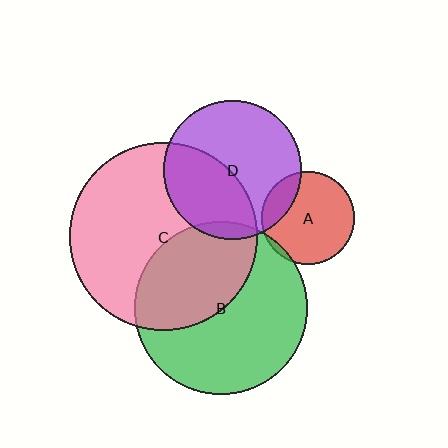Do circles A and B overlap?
Yes.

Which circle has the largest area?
Circle C (pink).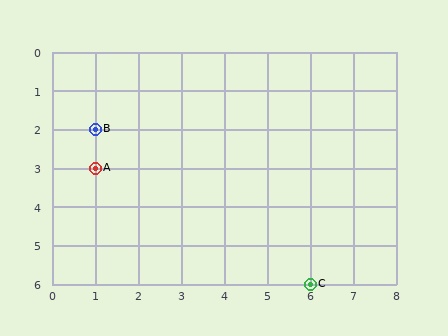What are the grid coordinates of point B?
Point B is at grid coordinates (1, 2).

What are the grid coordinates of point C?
Point C is at grid coordinates (6, 6).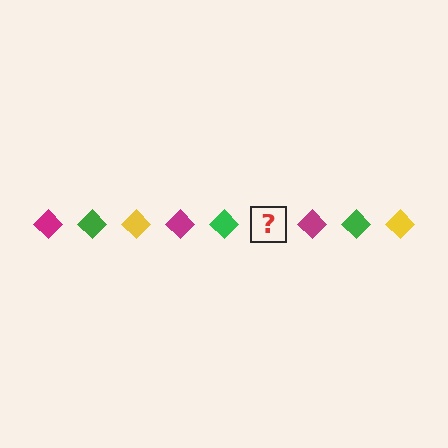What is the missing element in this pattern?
The missing element is a yellow diamond.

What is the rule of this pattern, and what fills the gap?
The rule is that the pattern cycles through magenta, green, yellow diamonds. The gap should be filled with a yellow diamond.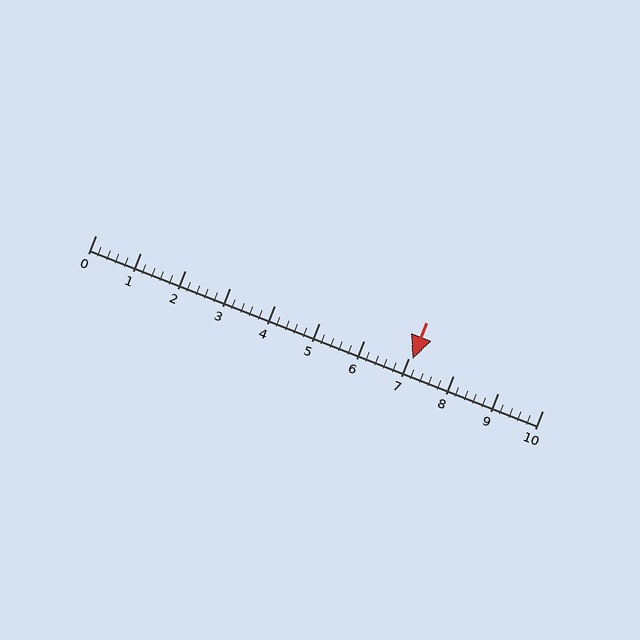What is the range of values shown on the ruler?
The ruler shows values from 0 to 10.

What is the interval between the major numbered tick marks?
The major tick marks are spaced 1 units apart.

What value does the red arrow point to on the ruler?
The red arrow points to approximately 7.1.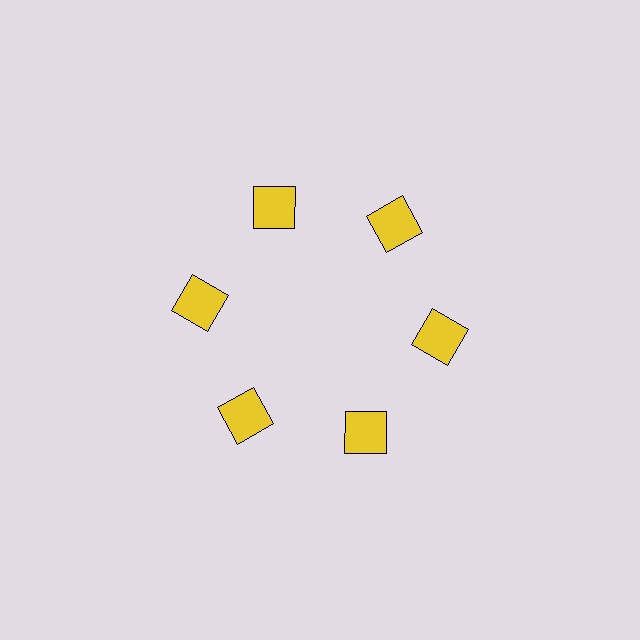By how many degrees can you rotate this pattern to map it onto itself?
The pattern maps onto itself every 60 degrees of rotation.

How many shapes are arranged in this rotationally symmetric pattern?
There are 6 shapes, arranged in 6 groups of 1.